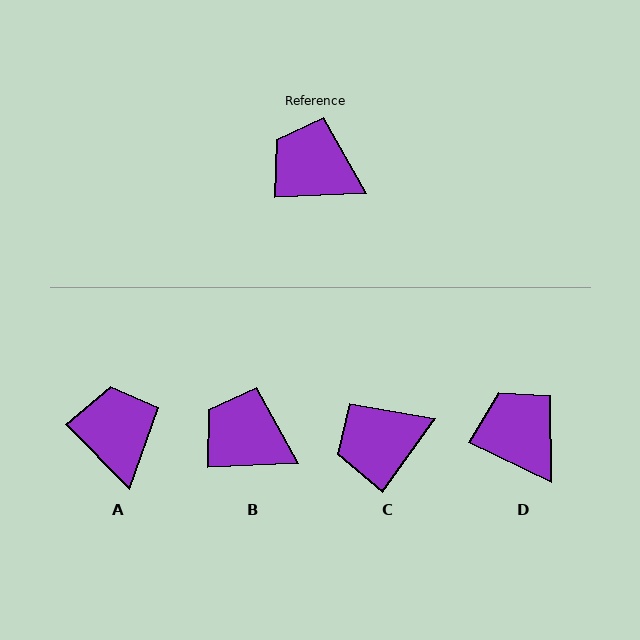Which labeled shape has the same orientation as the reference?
B.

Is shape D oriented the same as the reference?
No, it is off by about 28 degrees.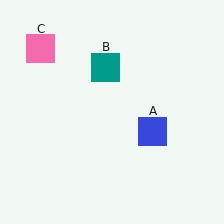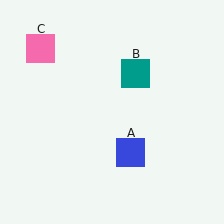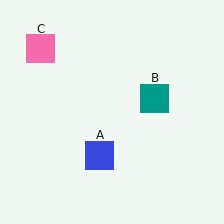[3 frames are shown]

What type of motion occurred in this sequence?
The blue square (object A), teal square (object B) rotated clockwise around the center of the scene.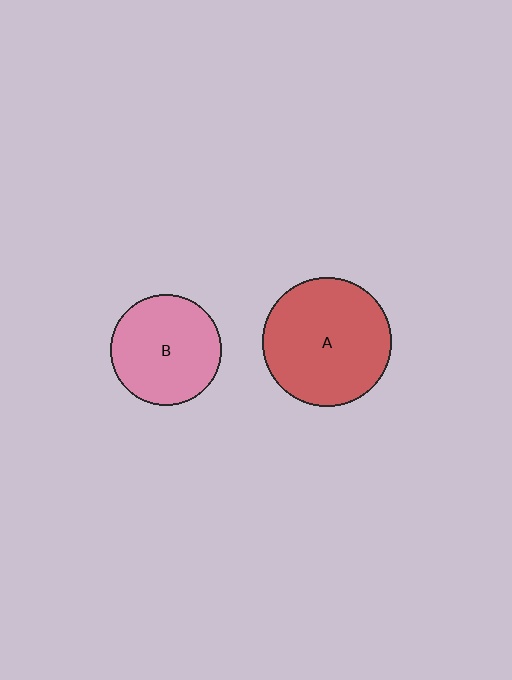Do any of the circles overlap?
No, none of the circles overlap.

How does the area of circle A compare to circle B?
Approximately 1.4 times.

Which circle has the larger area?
Circle A (red).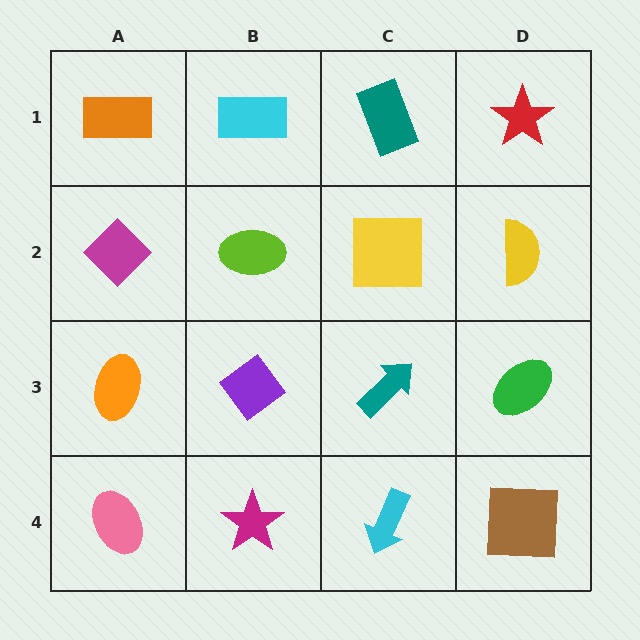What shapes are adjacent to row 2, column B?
A cyan rectangle (row 1, column B), a purple diamond (row 3, column B), a magenta diamond (row 2, column A), a yellow square (row 2, column C).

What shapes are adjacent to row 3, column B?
A lime ellipse (row 2, column B), a magenta star (row 4, column B), an orange ellipse (row 3, column A), a teal arrow (row 3, column C).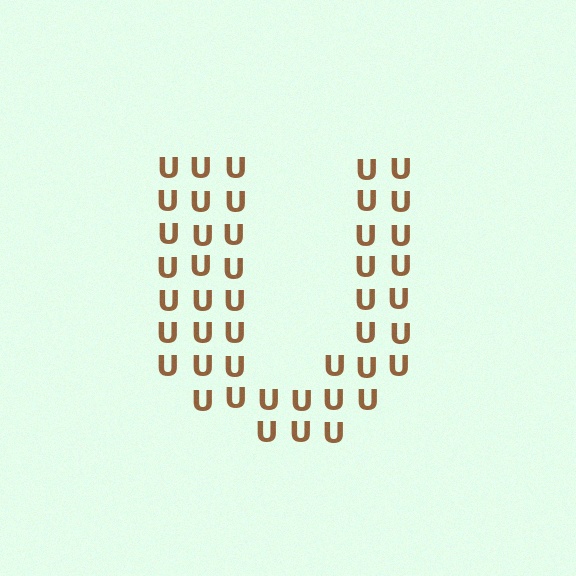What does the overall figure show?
The overall figure shows the letter U.